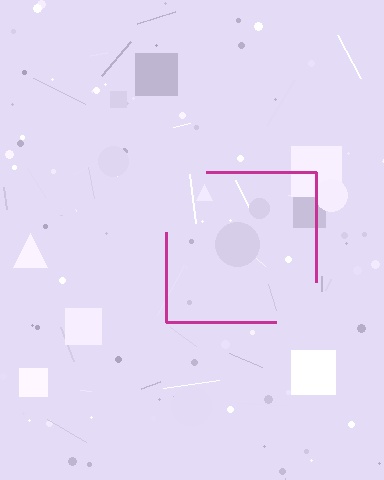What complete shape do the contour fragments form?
The contour fragments form a square.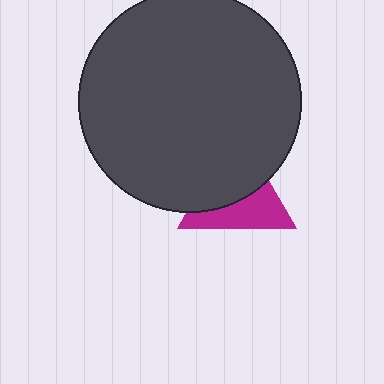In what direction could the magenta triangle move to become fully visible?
The magenta triangle could move down. That would shift it out from behind the dark gray circle entirely.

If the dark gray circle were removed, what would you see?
You would see the complete magenta triangle.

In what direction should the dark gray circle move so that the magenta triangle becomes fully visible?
The dark gray circle should move up. That is the shortest direction to clear the overlap and leave the magenta triangle fully visible.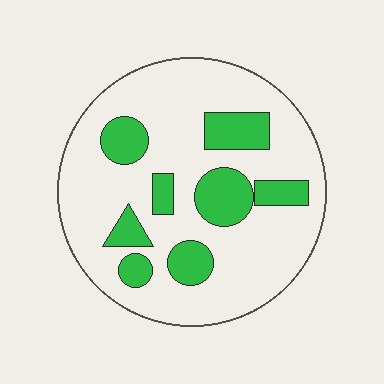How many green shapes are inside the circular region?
8.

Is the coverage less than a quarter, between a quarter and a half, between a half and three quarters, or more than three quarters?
Less than a quarter.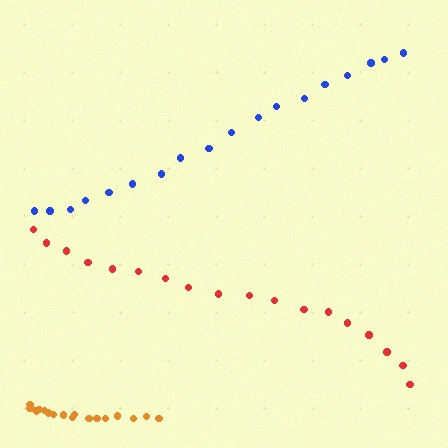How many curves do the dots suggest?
There are 3 distinct paths.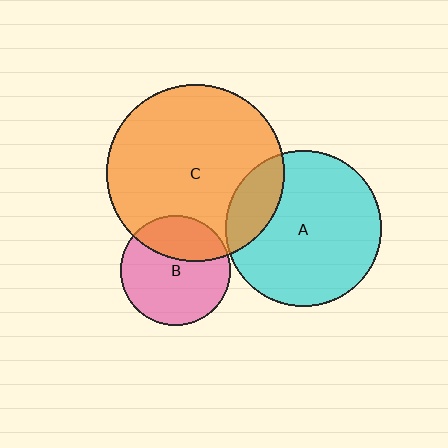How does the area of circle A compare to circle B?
Approximately 2.0 times.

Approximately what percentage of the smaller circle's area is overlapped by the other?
Approximately 35%.